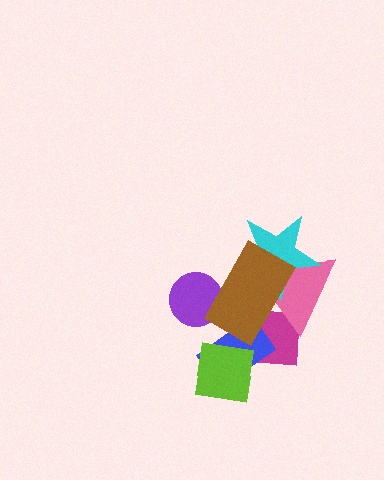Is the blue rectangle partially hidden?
Yes, it is partially covered by another shape.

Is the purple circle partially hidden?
Yes, it is partially covered by another shape.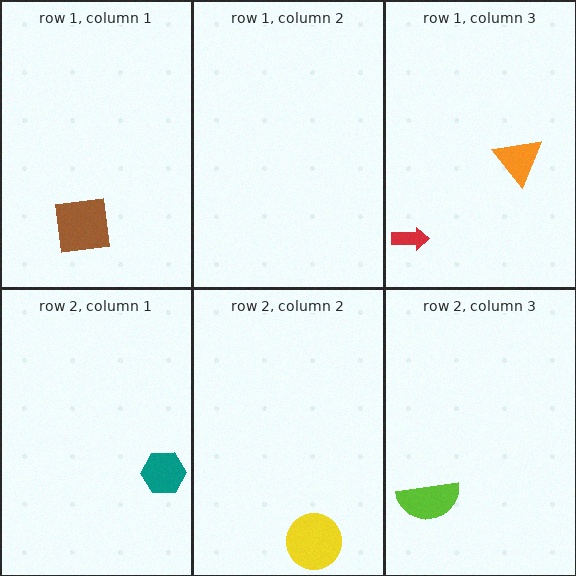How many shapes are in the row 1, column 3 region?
2.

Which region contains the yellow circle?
The row 2, column 2 region.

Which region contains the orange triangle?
The row 1, column 3 region.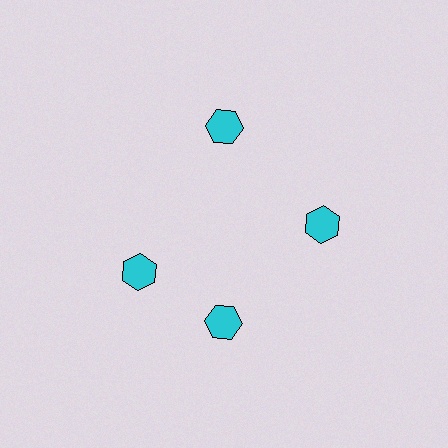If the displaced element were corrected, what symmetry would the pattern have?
It would have 4-fold rotational symmetry — the pattern would map onto itself every 90 degrees.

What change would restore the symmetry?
The symmetry would be restored by rotating it back into even spacing with its neighbors so that all 4 hexagons sit at equal angles and equal distance from the center.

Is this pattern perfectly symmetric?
No. The 4 cyan hexagons are arranged in a ring, but one element near the 9 o'clock position is rotated out of alignment along the ring, breaking the 4-fold rotational symmetry.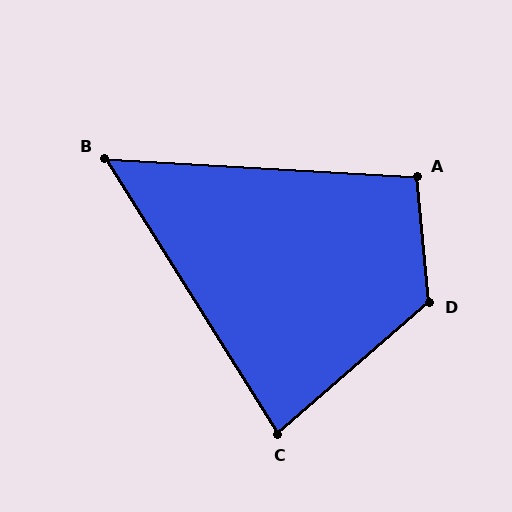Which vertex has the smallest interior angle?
B, at approximately 55 degrees.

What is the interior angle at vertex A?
Approximately 99 degrees (obtuse).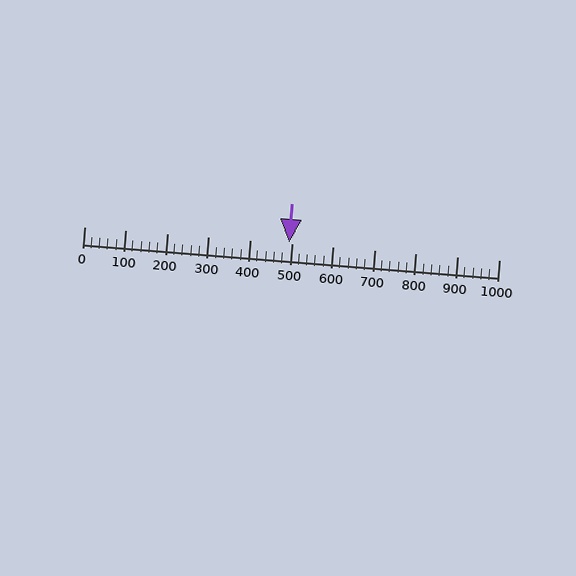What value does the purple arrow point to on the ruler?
The purple arrow points to approximately 495.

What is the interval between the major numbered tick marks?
The major tick marks are spaced 100 units apart.